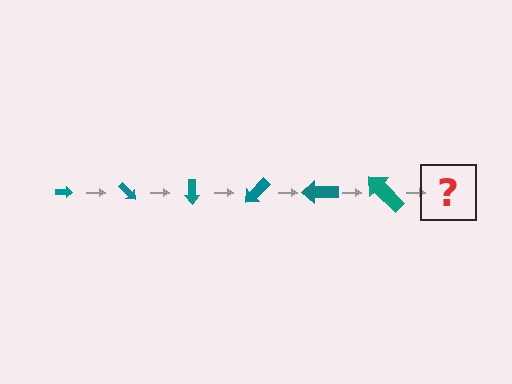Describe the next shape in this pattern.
It should be an arrow, larger than the previous one and rotated 270 degrees from the start.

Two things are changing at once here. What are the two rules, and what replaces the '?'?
The two rules are that the arrow grows larger each step and it rotates 45 degrees each step. The '?' should be an arrow, larger than the previous one and rotated 270 degrees from the start.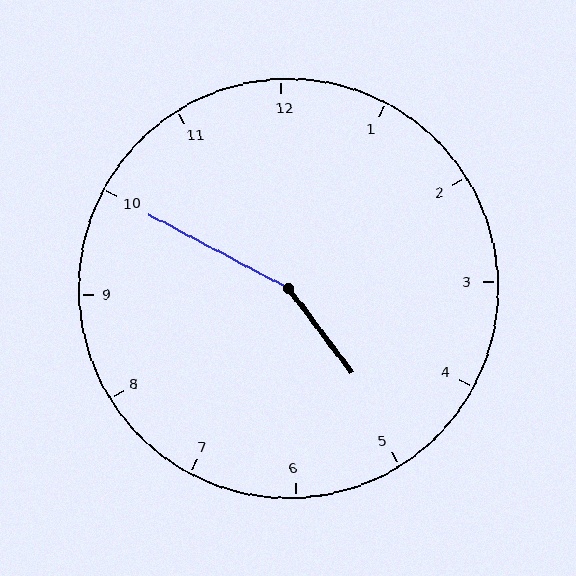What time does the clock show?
4:50.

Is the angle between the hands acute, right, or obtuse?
It is obtuse.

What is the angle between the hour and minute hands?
Approximately 155 degrees.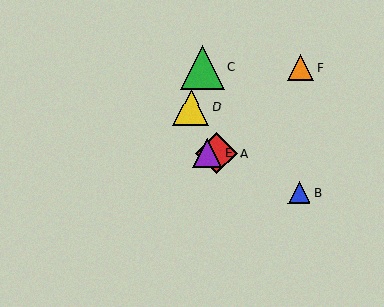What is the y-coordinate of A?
Object A is at y≈153.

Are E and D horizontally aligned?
No, E is at y≈153 and D is at y≈107.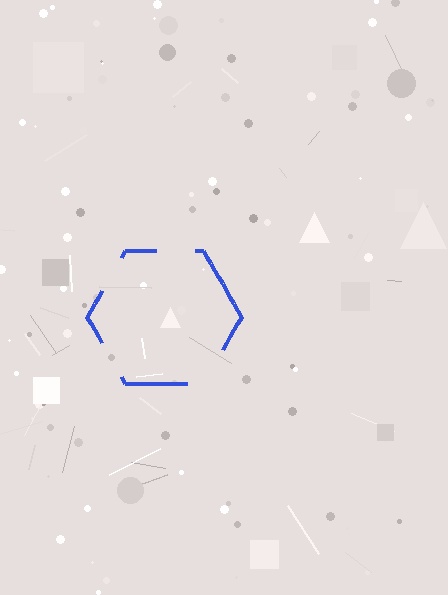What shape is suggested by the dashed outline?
The dashed outline suggests a hexagon.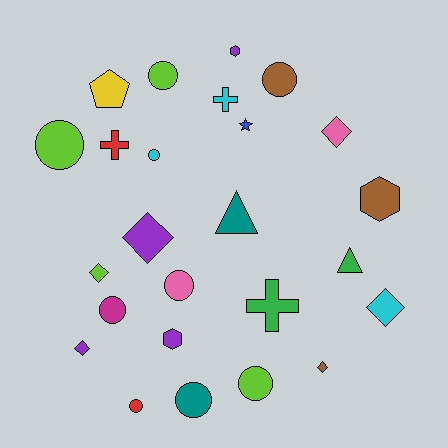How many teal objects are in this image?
There are 2 teal objects.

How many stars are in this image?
There is 1 star.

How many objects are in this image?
There are 25 objects.